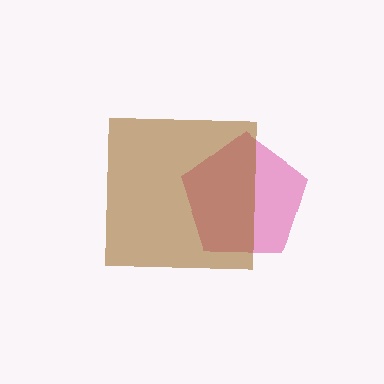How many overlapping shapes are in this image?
There are 2 overlapping shapes in the image.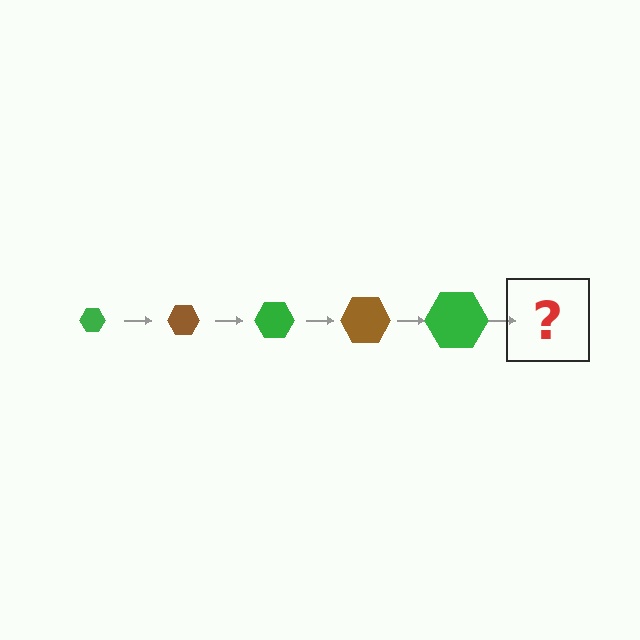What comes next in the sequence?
The next element should be a brown hexagon, larger than the previous one.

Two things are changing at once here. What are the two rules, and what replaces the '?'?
The two rules are that the hexagon grows larger each step and the color cycles through green and brown. The '?' should be a brown hexagon, larger than the previous one.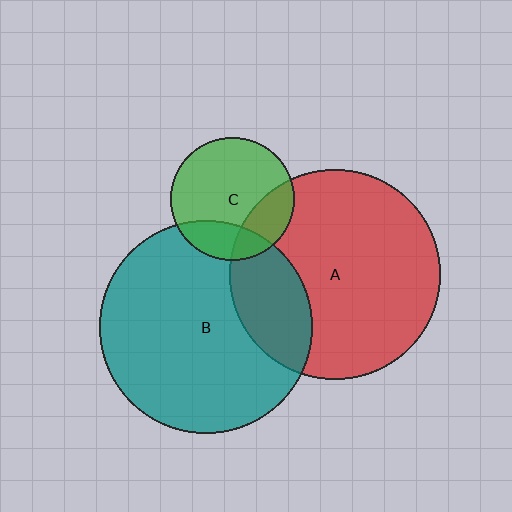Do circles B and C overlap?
Yes.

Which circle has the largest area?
Circle B (teal).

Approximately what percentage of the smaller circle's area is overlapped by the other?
Approximately 20%.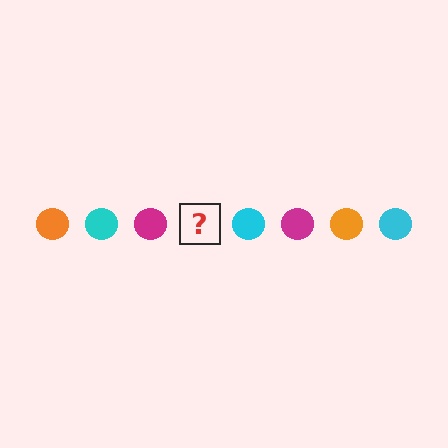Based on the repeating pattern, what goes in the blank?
The blank should be an orange circle.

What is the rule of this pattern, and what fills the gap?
The rule is that the pattern cycles through orange, cyan, magenta circles. The gap should be filled with an orange circle.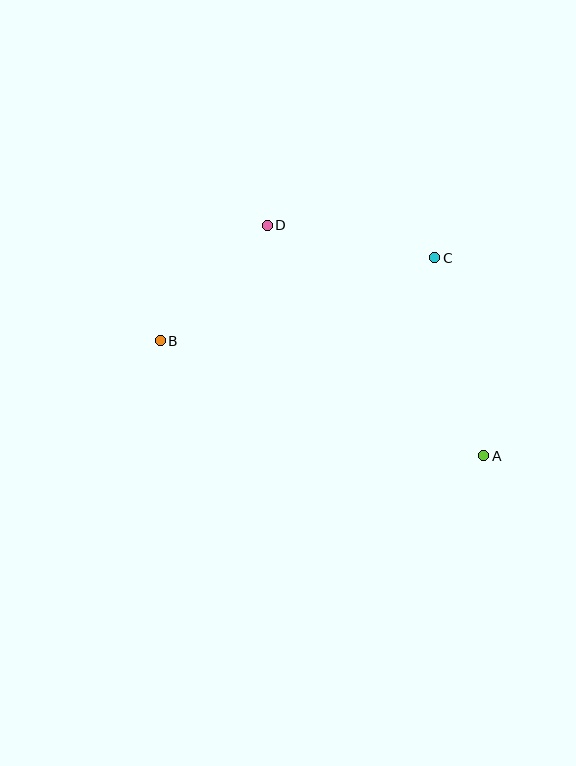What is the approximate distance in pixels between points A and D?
The distance between A and D is approximately 316 pixels.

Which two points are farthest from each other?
Points A and B are farthest from each other.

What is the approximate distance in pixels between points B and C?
The distance between B and C is approximately 287 pixels.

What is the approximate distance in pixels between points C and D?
The distance between C and D is approximately 171 pixels.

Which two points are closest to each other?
Points B and D are closest to each other.